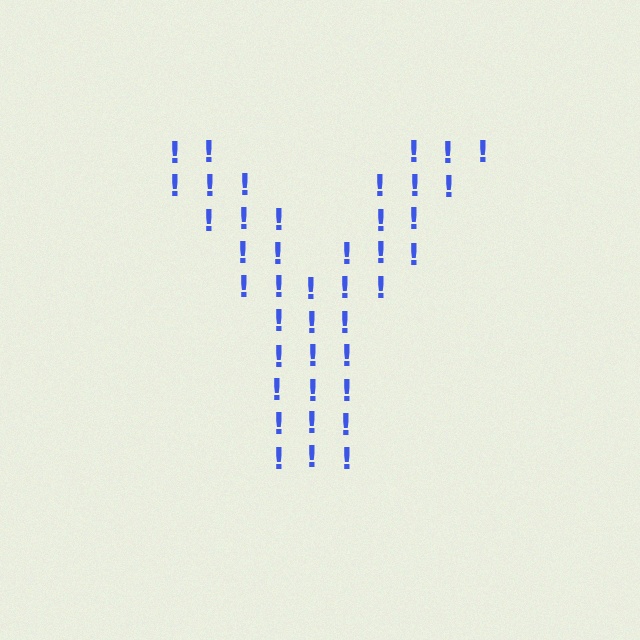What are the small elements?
The small elements are exclamation marks.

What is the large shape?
The large shape is the letter Y.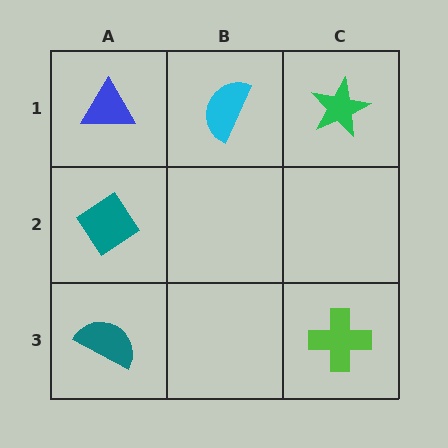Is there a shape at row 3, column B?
No, that cell is empty.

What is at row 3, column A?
A teal semicircle.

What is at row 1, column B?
A cyan semicircle.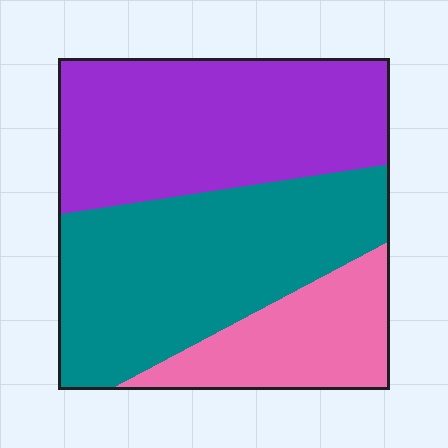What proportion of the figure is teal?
Teal takes up about two fifths (2/5) of the figure.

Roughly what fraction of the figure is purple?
Purple takes up between a quarter and a half of the figure.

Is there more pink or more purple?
Purple.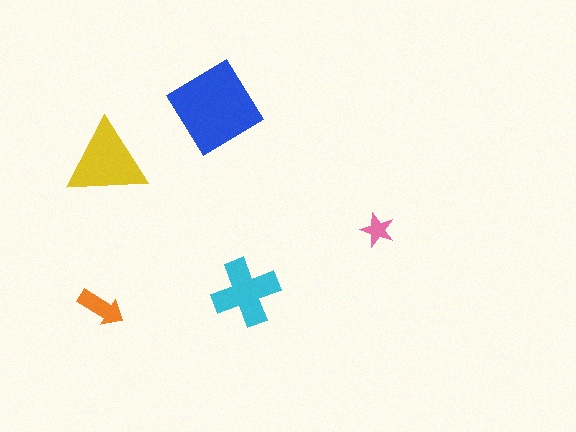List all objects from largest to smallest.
The blue diamond, the yellow triangle, the cyan cross, the orange arrow, the pink star.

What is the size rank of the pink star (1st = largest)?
5th.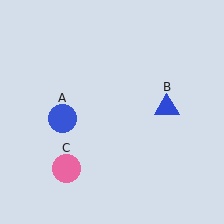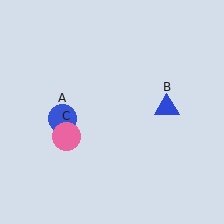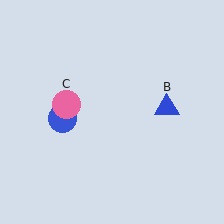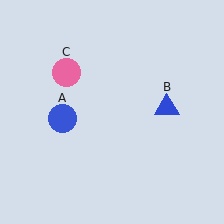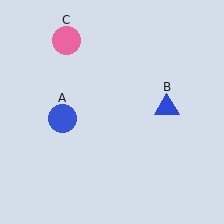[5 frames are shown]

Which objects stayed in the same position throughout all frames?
Blue circle (object A) and blue triangle (object B) remained stationary.